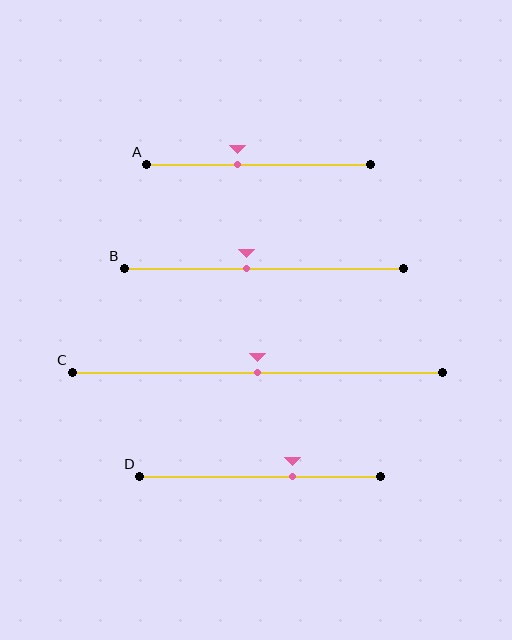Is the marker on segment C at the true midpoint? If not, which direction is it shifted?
Yes, the marker on segment C is at the true midpoint.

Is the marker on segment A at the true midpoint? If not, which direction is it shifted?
No, the marker on segment A is shifted to the left by about 10% of the segment length.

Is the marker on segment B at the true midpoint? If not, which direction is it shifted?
No, the marker on segment B is shifted to the left by about 6% of the segment length.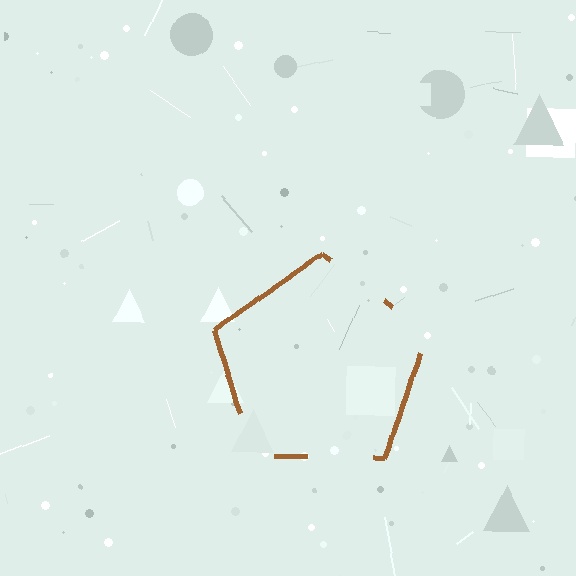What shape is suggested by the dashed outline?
The dashed outline suggests a pentagon.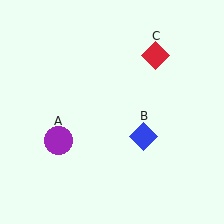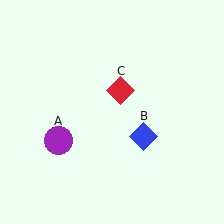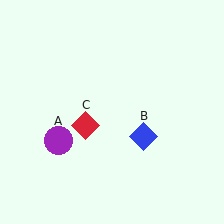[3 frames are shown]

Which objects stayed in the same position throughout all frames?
Purple circle (object A) and blue diamond (object B) remained stationary.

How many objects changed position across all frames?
1 object changed position: red diamond (object C).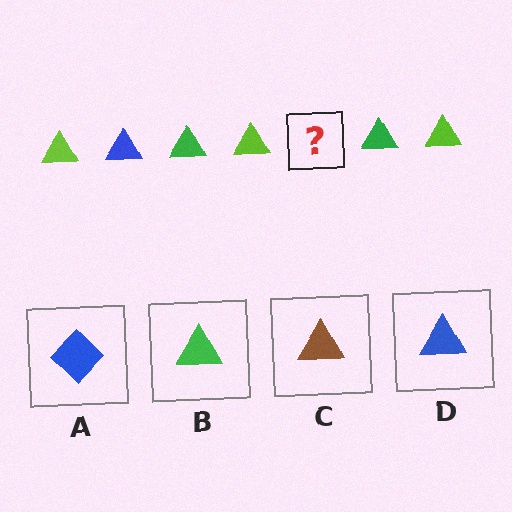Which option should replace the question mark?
Option D.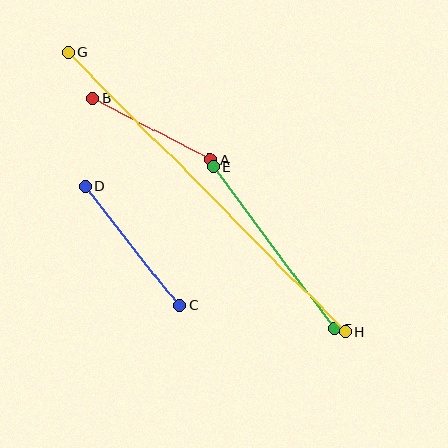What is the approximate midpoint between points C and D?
The midpoint is at approximately (132, 246) pixels.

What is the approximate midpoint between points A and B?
The midpoint is at approximately (152, 129) pixels.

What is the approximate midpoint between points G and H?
The midpoint is at approximately (206, 192) pixels.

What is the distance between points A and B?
The distance is approximately 133 pixels.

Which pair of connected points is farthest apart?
Points G and H are farthest apart.